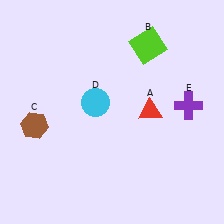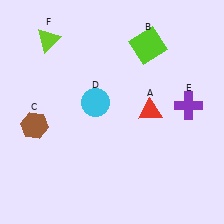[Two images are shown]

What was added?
A lime triangle (F) was added in Image 2.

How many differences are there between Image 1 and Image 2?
There is 1 difference between the two images.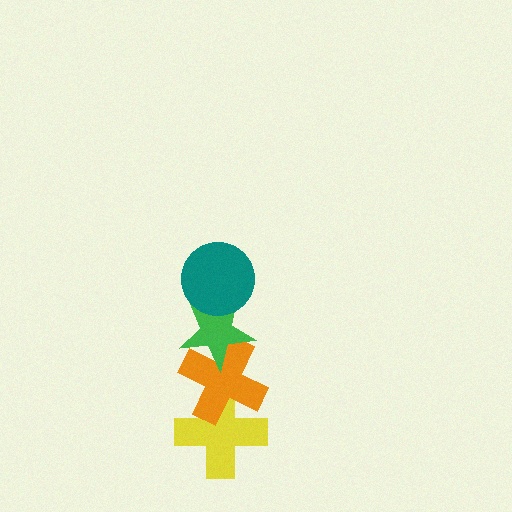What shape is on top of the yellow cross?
The orange cross is on top of the yellow cross.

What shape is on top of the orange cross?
The green star is on top of the orange cross.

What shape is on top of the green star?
The teal circle is on top of the green star.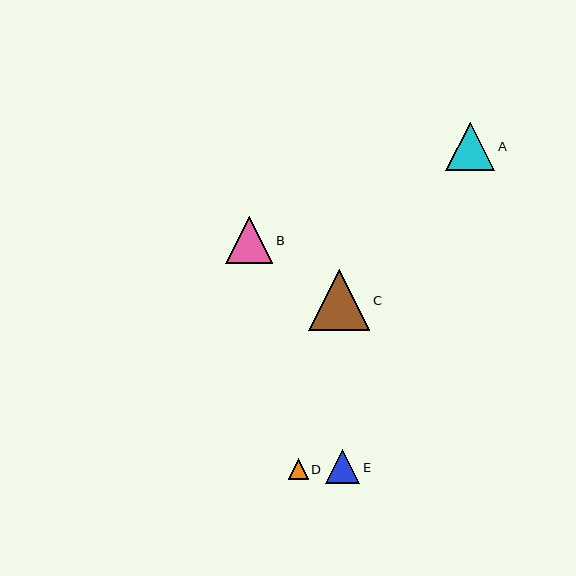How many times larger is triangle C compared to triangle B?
Triangle C is approximately 1.3 times the size of triangle B.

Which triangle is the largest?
Triangle C is the largest with a size of approximately 61 pixels.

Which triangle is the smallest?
Triangle D is the smallest with a size of approximately 20 pixels.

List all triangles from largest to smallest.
From largest to smallest: C, A, B, E, D.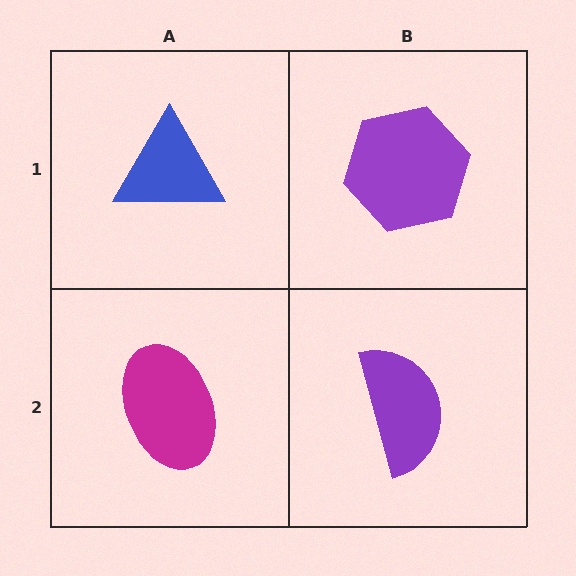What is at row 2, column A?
A magenta ellipse.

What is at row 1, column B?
A purple hexagon.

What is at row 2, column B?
A purple semicircle.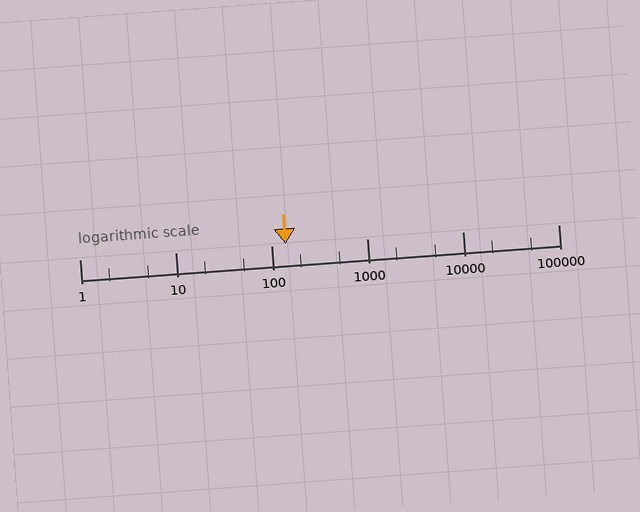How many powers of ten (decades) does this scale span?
The scale spans 5 decades, from 1 to 100000.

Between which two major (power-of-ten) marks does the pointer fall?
The pointer is between 100 and 1000.